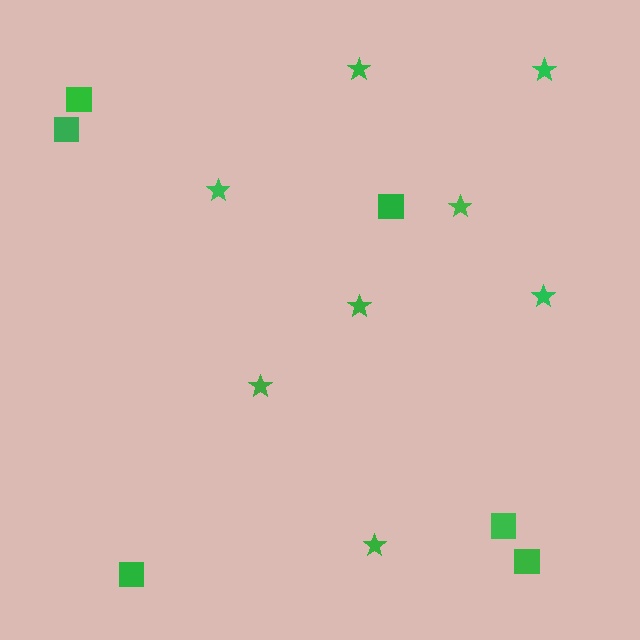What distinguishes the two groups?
There are 2 groups: one group of squares (6) and one group of stars (8).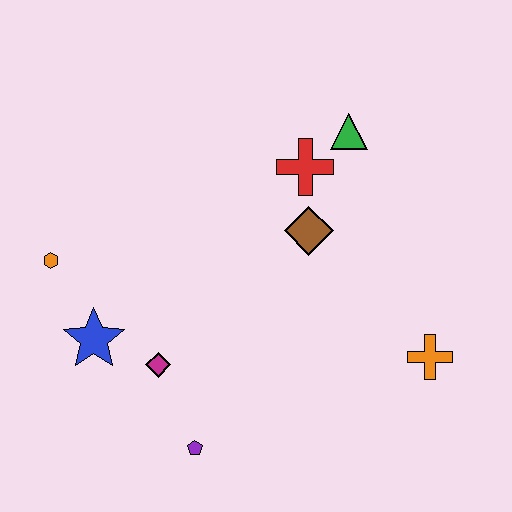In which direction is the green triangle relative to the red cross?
The green triangle is to the right of the red cross.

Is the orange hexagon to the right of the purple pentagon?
No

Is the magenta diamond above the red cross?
No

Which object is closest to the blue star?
The magenta diamond is closest to the blue star.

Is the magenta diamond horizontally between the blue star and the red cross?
Yes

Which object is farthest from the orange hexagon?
The orange cross is farthest from the orange hexagon.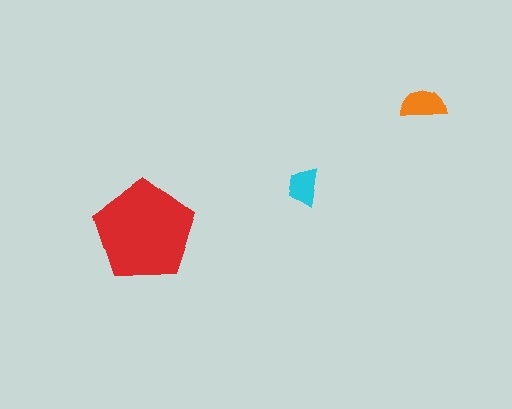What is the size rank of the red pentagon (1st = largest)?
1st.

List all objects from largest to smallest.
The red pentagon, the orange semicircle, the cyan trapezoid.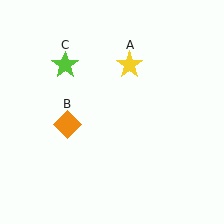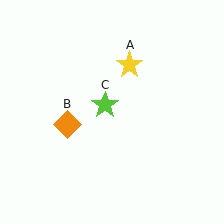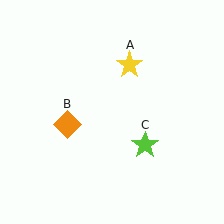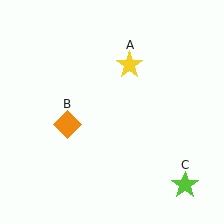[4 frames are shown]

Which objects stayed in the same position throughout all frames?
Yellow star (object A) and orange diamond (object B) remained stationary.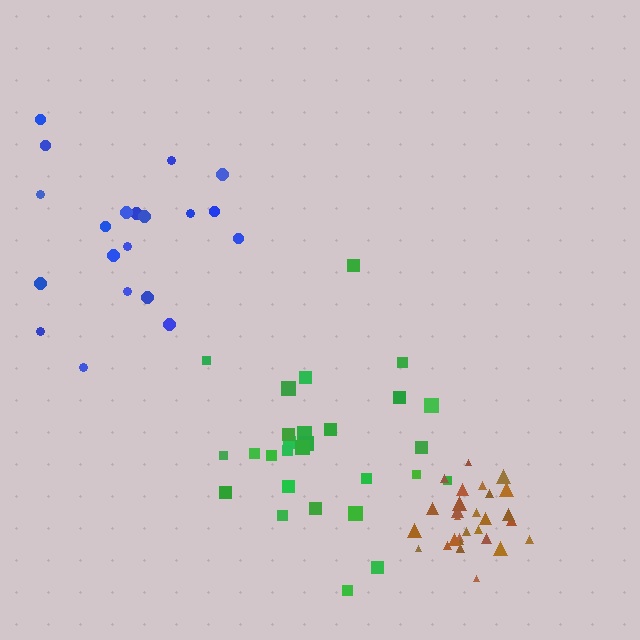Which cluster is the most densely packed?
Brown.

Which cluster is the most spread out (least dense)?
Blue.